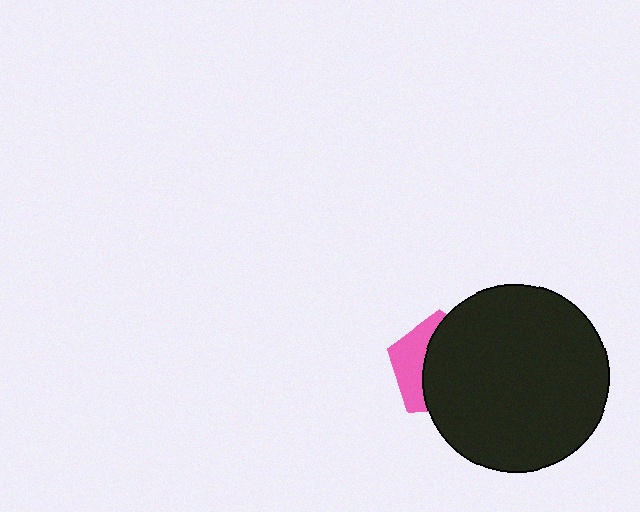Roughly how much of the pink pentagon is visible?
A small part of it is visible (roughly 34%).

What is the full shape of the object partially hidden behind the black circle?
The partially hidden object is a pink pentagon.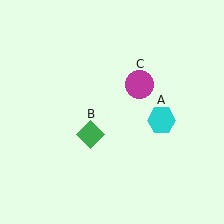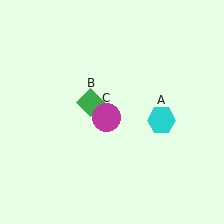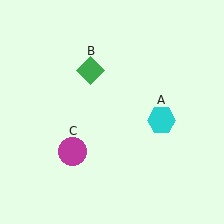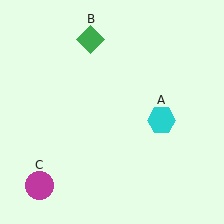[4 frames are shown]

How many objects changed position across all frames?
2 objects changed position: green diamond (object B), magenta circle (object C).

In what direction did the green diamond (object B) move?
The green diamond (object B) moved up.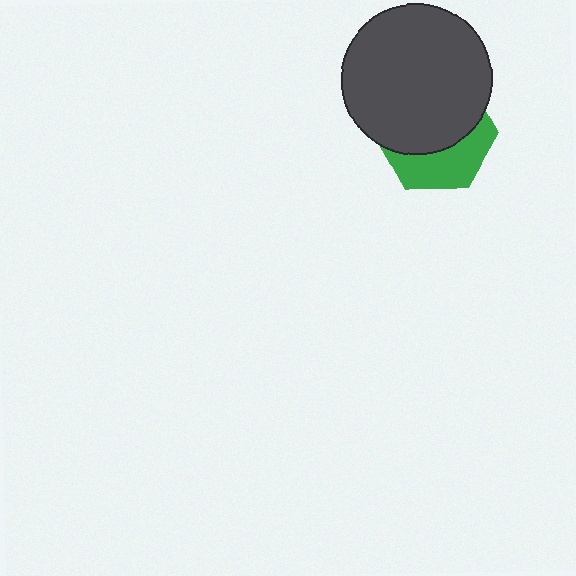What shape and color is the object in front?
The object in front is a dark gray circle.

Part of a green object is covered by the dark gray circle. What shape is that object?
It is a hexagon.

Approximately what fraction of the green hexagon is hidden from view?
Roughly 62% of the green hexagon is hidden behind the dark gray circle.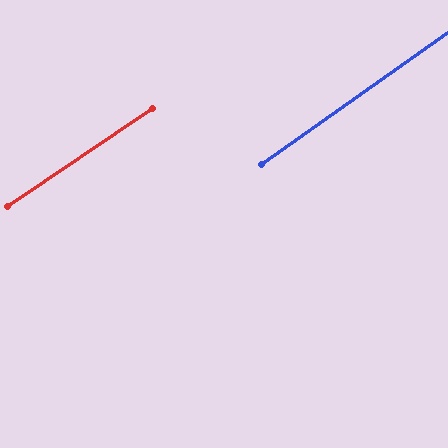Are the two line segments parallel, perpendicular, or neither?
Parallel — their directions differ by only 1.1°.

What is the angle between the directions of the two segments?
Approximately 1 degree.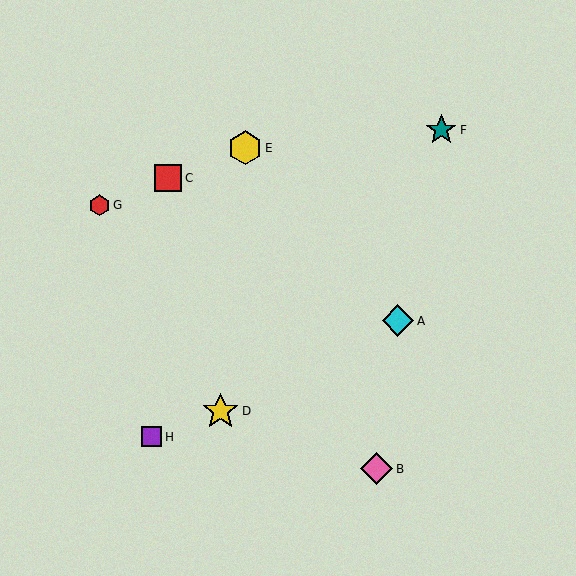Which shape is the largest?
The yellow star (labeled D) is the largest.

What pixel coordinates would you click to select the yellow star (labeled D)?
Click at (220, 411) to select the yellow star D.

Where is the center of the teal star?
The center of the teal star is at (441, 130).